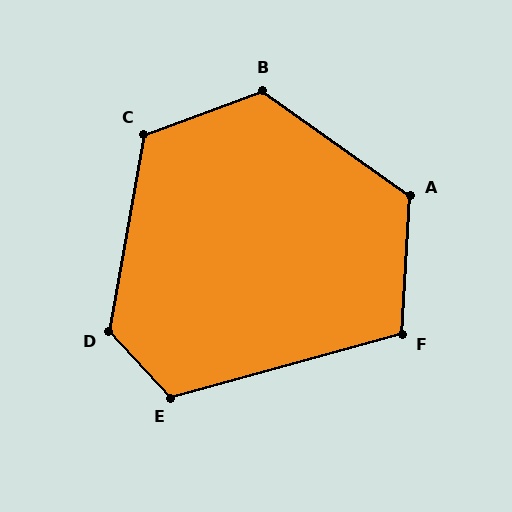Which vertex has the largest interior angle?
D, at approximately 127 degrees.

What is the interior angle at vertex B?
Approximately 124 degrees (obtuse).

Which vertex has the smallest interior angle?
F, at approximately 109 degrees.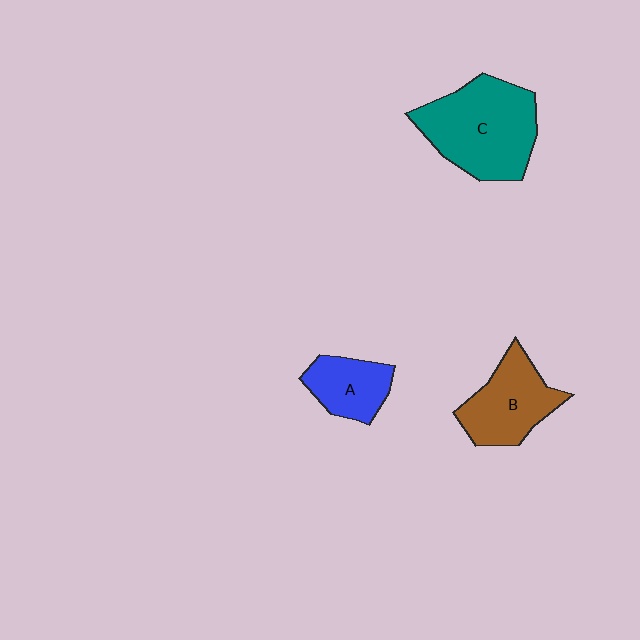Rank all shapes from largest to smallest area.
From largest to smallest: C (teal), B (brown), A (blue).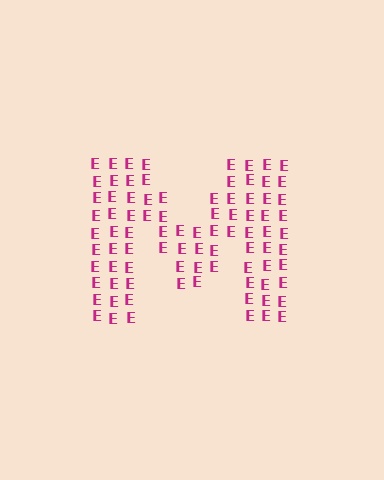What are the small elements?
The small elements are letter E's.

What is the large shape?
The large shape is the letter M.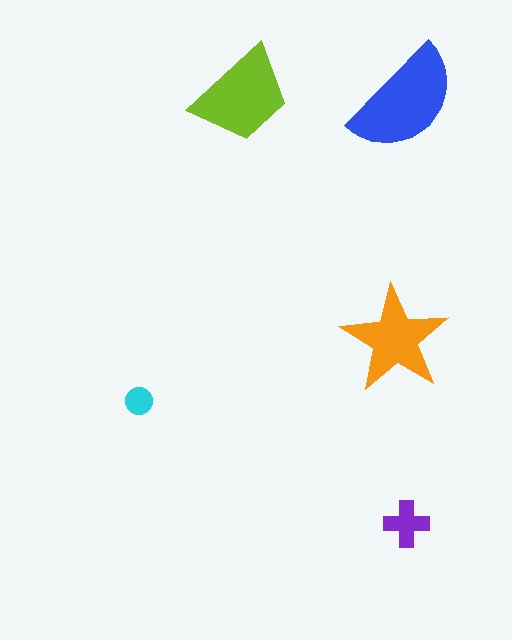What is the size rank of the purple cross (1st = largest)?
4th.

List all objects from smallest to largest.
The cyan circle, the purple cross, the orange star, the lime trapezoid, the blue semicircle.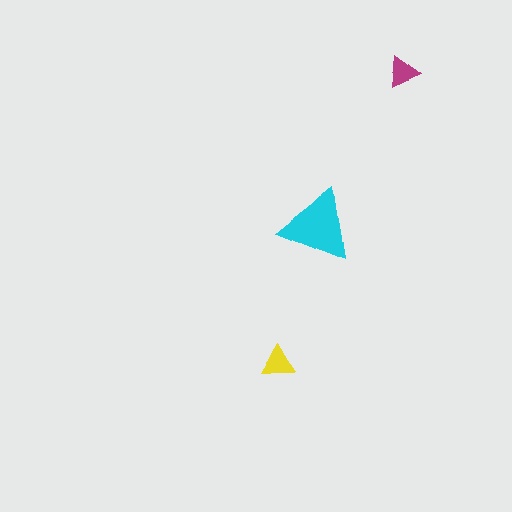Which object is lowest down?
The yellow triangle is bottommost.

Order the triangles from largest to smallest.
the cyan one, the yellow one, the magenta one.